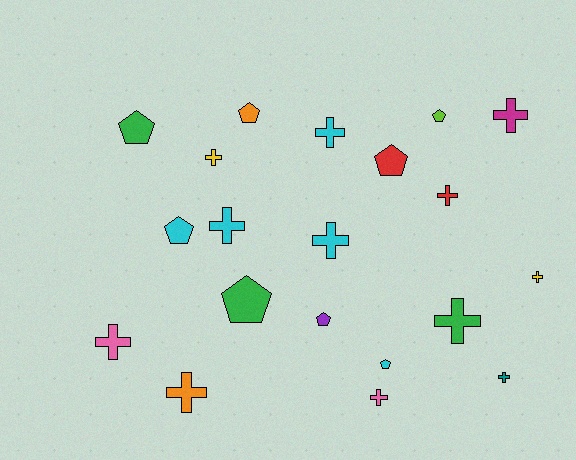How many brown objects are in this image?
There are no brown objects.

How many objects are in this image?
There are 20 objects.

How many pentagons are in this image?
There are 8 pentagons.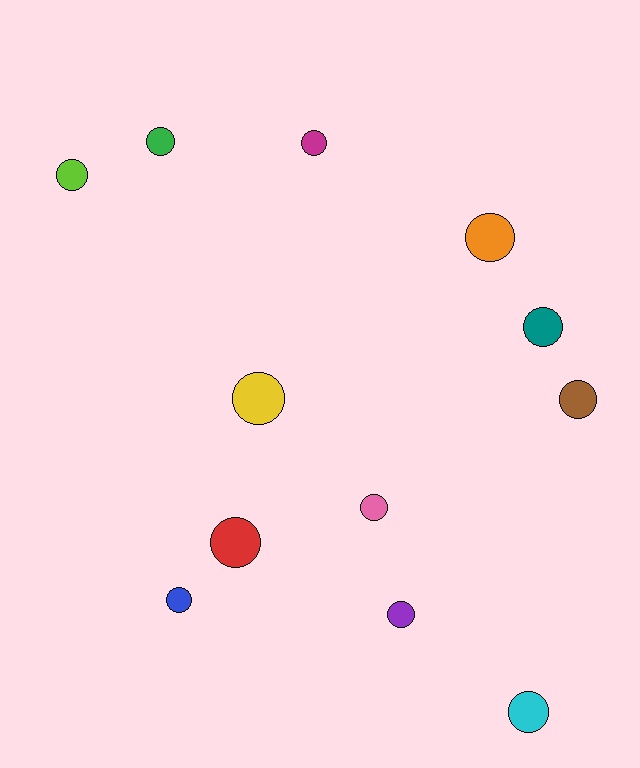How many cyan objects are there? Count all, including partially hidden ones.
There is 1 cyan object.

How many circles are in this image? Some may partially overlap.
There are 12 circles.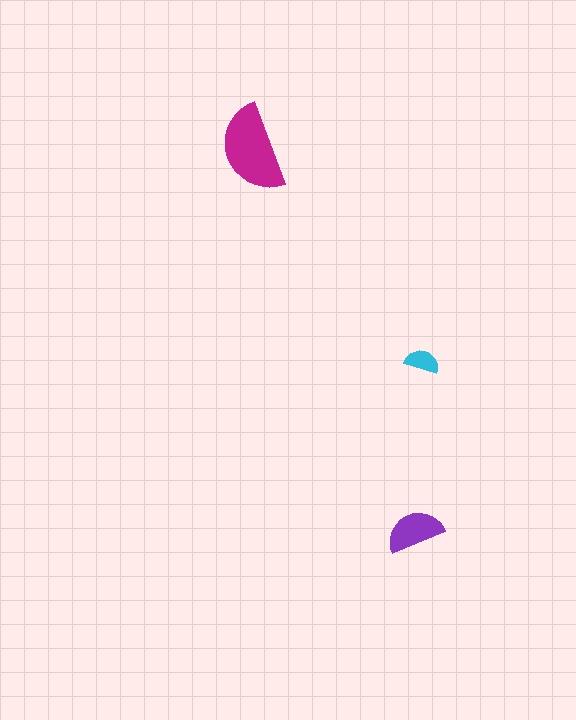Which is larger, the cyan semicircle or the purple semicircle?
The purple one.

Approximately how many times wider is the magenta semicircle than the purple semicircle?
About 1.5 times wider.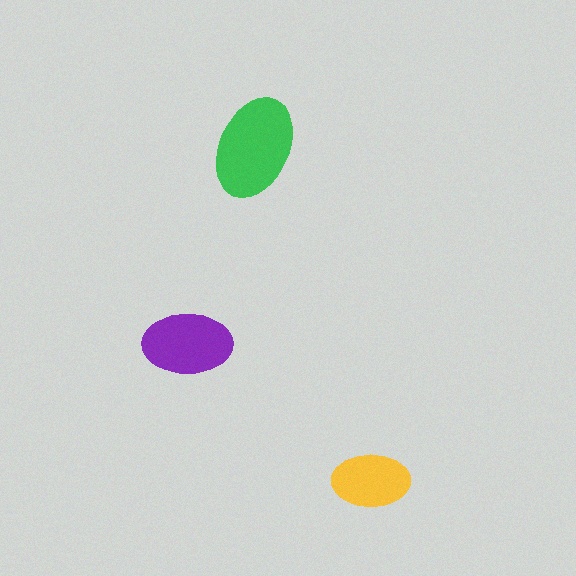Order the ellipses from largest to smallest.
the green one, the purple one, the yellow one.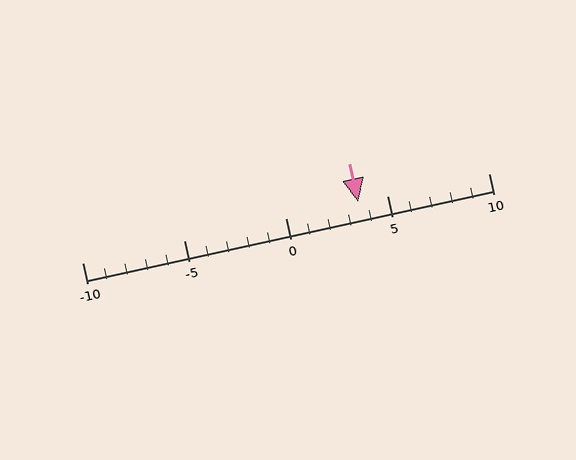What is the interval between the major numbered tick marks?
The major tick marks are spaced 5 units apart.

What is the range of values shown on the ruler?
The ruler shows values from -10 to 10.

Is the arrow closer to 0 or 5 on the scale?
The arrow is closer to 5.